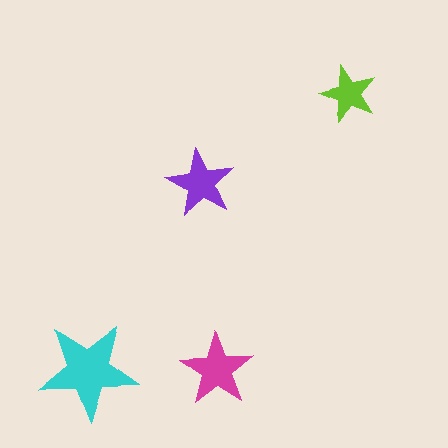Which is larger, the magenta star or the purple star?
The magenta one.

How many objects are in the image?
There are 4 objects in the image.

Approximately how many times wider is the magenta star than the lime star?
About 1.5 times wider.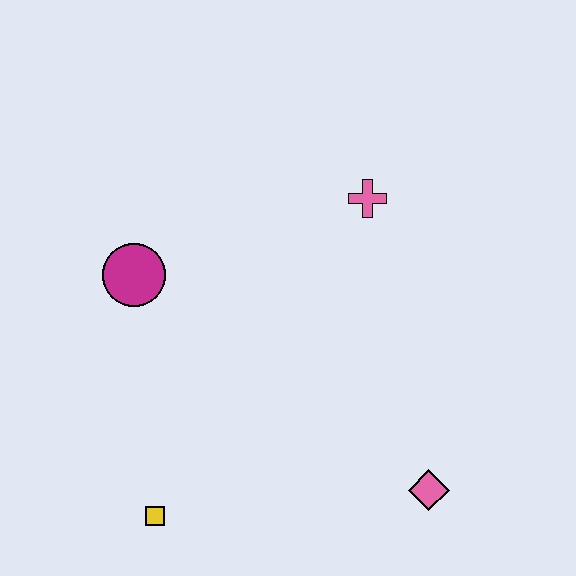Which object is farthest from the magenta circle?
The pink diamond is farthest from the magenta circle.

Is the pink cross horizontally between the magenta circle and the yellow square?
No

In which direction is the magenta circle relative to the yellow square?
The magenta circle is above the yellow square.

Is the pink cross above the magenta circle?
Yes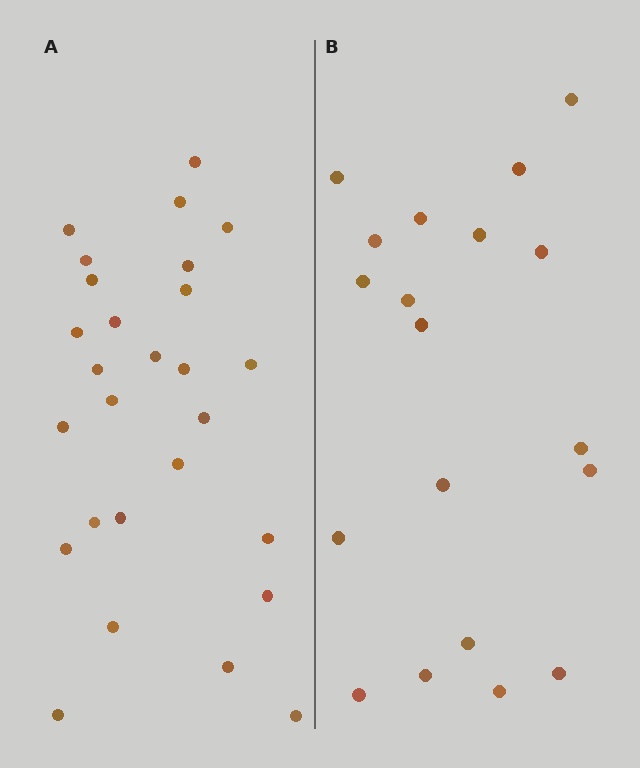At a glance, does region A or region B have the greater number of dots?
Region A (the left region) has more dots.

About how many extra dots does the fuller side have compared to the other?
Region A has roughly 8 or so more dots than region B.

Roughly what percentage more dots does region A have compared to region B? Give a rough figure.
About 40% more.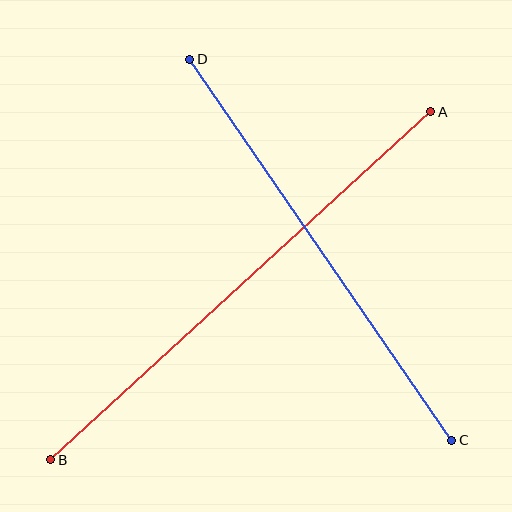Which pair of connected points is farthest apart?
Points A and B are farthest apart.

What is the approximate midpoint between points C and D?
The midpoint is at approximately (321, 250) pixels.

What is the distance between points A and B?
The distance is approximately 515 pixels.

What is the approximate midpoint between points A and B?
The midpoint is at approximately (241, 286) pixels.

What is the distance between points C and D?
The distance is approximately 463 pixels.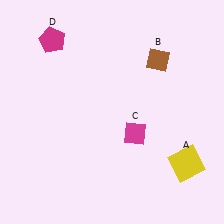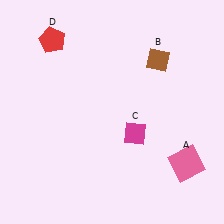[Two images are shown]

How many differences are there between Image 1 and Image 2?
There are 2 differences between the two images.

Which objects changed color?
A changed from yellow to pink. D changed from magenta to red.